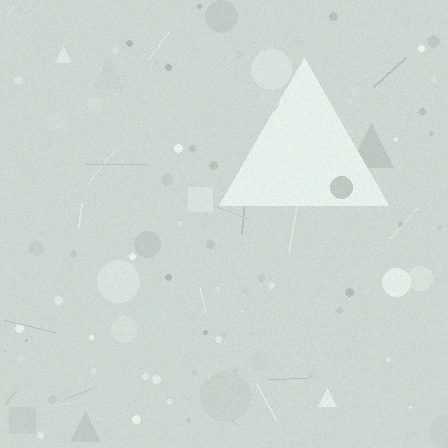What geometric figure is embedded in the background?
A triangle is embedded in the background.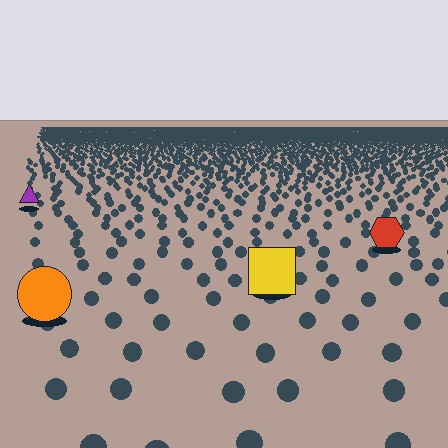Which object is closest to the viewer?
The orange circle is closest. The texture marks near it are larger and more spread out.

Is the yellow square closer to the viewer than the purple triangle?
Yes. The yellow square is closer — you can tell from the texture gradient: the ground texture is coarser near it.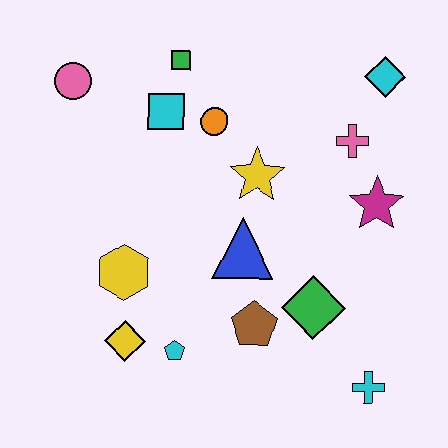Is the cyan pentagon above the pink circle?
No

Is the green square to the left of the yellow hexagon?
No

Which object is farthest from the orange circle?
The cyan cross is farthest from the orange circle.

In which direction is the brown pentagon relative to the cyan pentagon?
The brown pentagon is to the right of the cyan pentagon.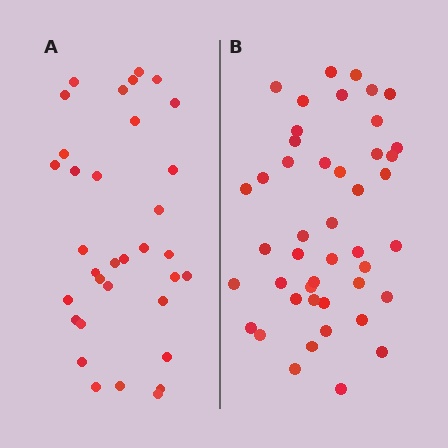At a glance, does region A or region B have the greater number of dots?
Region B (the right region) has more dots.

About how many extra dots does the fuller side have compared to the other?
Region B has roughly 12 or so more dots than region A.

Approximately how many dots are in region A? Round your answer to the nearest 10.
About 30 dots. (The exact count is 34, which rounds to 30.)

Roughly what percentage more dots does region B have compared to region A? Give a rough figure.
About 30% more.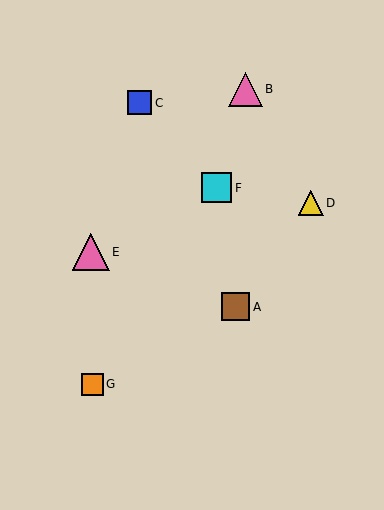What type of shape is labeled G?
Shape G is an orange square.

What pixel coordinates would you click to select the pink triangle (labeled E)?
Click at (91, 252) to select the pink triangle E.